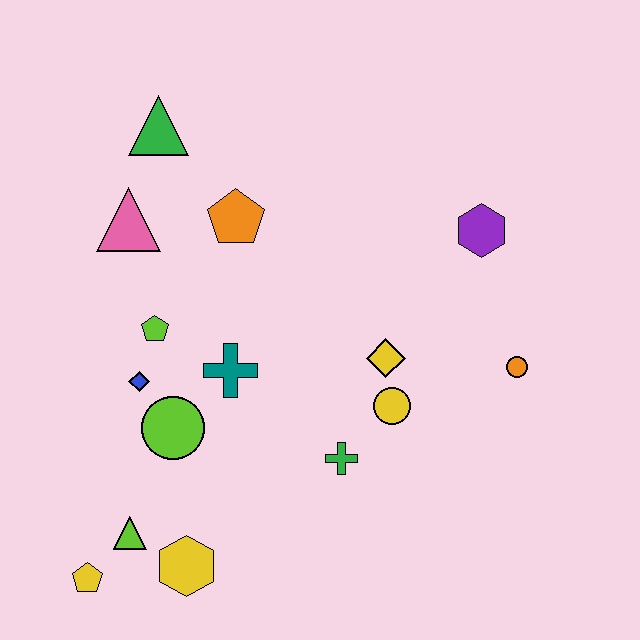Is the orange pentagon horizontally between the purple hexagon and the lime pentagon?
Yes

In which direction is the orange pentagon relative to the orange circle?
The orange pentagon is to the left of the orange circle.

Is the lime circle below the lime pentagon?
Yes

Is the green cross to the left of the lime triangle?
No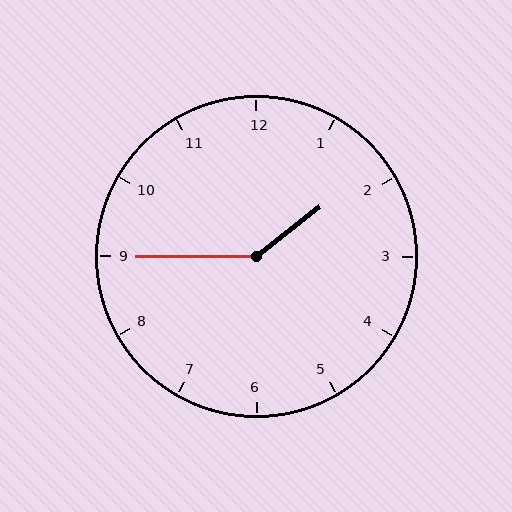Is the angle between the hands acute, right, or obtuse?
It is obtuse.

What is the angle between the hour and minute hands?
Approximately 142 degrees.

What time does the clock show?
1:45.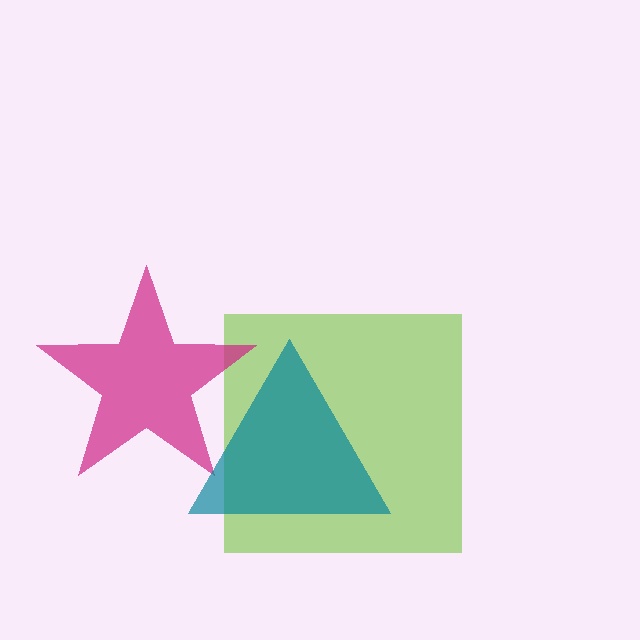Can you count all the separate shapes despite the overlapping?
Yes, there are 3 separate shapes.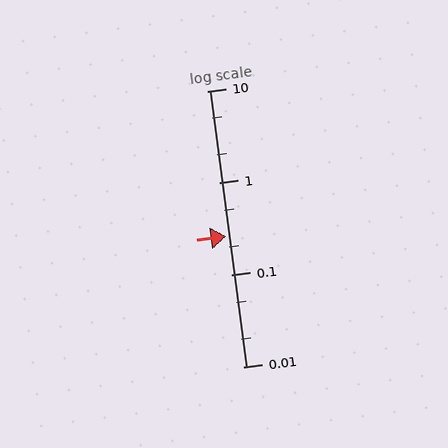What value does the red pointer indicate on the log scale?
The pointer indicates approximately 0.26.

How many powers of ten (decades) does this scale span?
The scale spans 3 decades, from 0.01 to 10.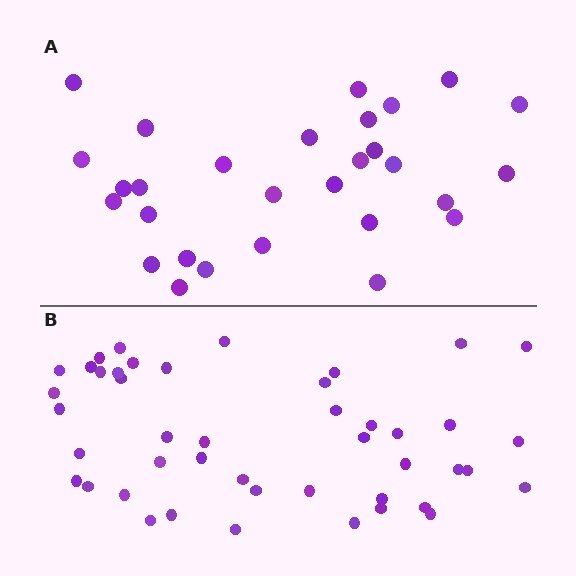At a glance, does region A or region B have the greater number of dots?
Region B (the bottom region) has more dots.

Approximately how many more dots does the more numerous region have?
Region B has approximately 15 more dots than region A.